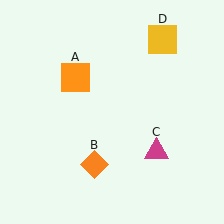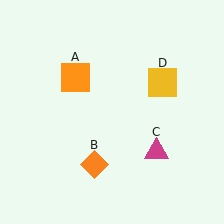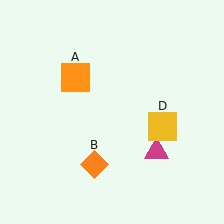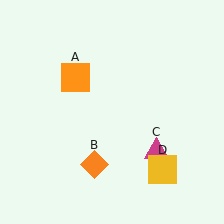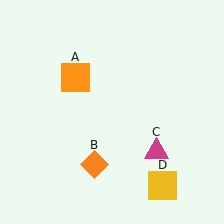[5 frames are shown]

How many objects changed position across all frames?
1 object changed position: yellow square (object D).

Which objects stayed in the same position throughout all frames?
Orange square (object A) and orange diamond (object B) and magenta triangle (object C) remained stationary.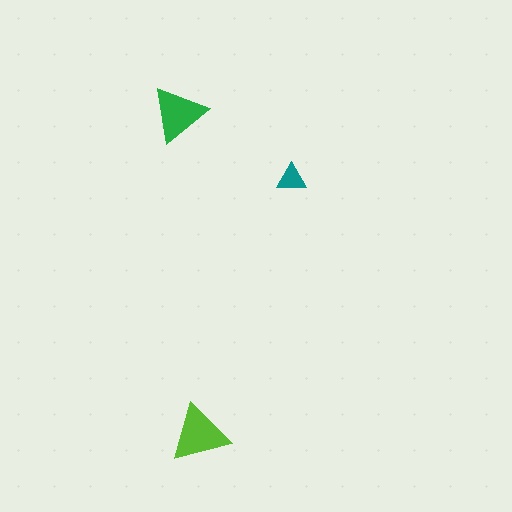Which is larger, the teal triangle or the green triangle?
The green one.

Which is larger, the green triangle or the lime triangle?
The lime one.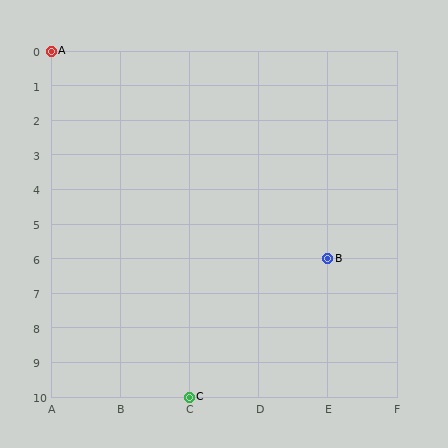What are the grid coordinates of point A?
Point A is at grid coordinates (A, 0).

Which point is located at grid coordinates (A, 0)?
Point A is at (A, 0).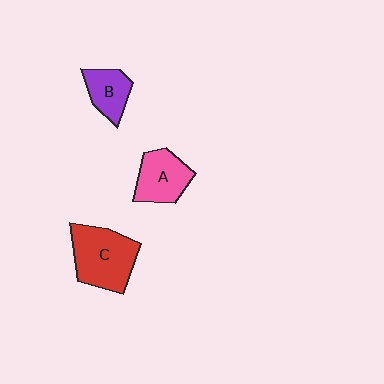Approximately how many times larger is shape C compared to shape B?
Approximately 1.9 times.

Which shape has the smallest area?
Shape B (purple).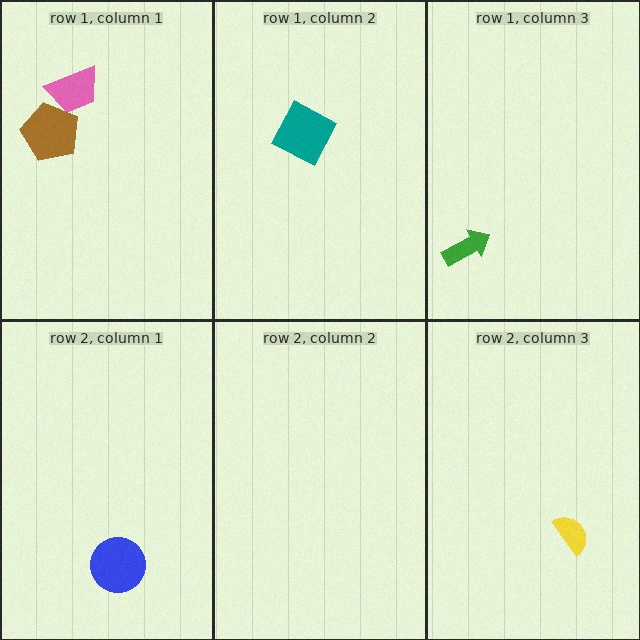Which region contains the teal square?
The row 1, column 2 region.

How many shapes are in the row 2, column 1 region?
1.